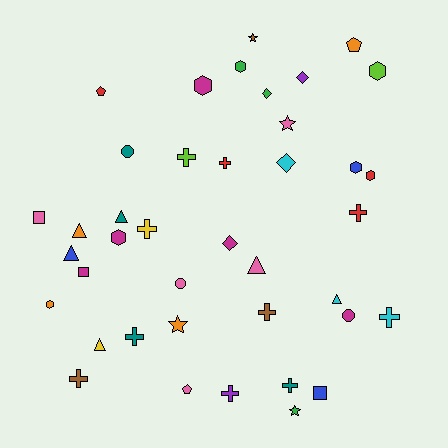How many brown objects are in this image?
There are 3 brown objects.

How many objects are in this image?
There are 40 objects.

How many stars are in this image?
There are 4 stars.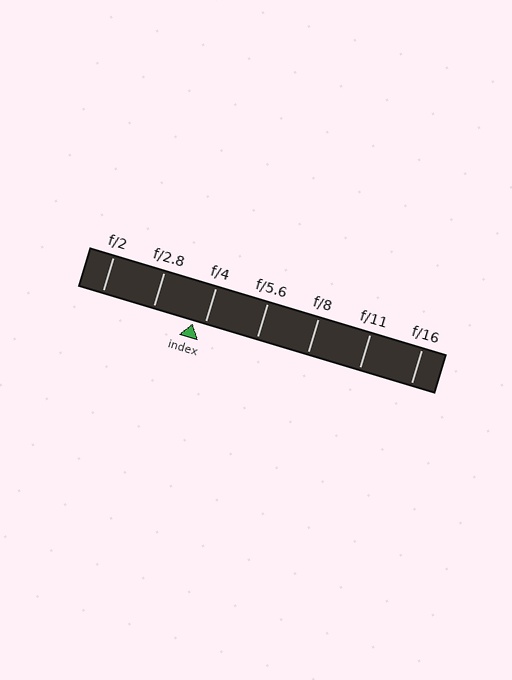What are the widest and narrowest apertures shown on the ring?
The widest aperture shown is f/2 and the narrowest is f/16.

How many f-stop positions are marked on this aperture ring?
There are 7 f-stop positions marked.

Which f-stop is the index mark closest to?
The index mark is closest to f/4.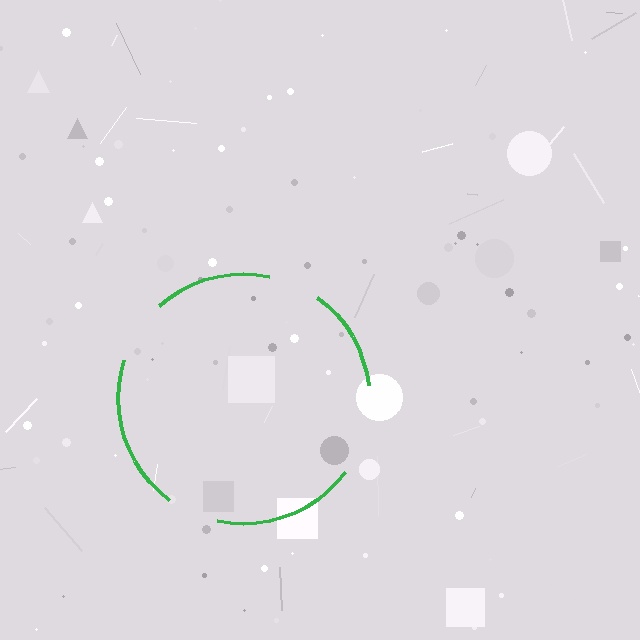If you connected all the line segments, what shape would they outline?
They would outline a circle.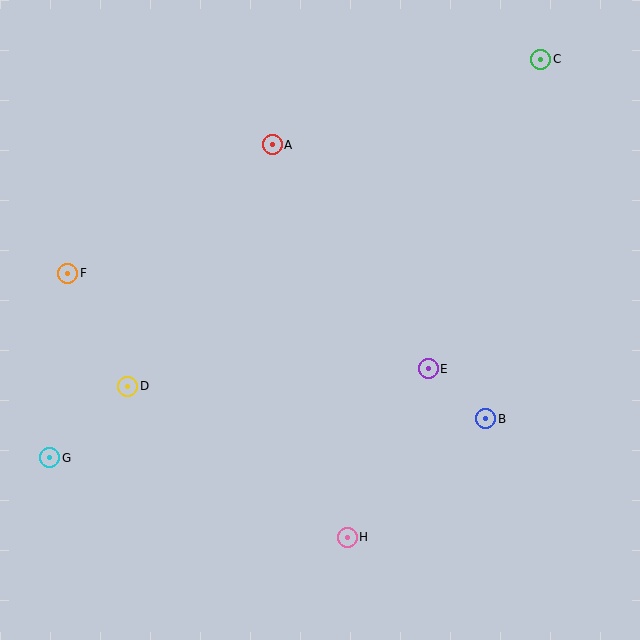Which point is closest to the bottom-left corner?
Point G is closest to the bottom-left corner.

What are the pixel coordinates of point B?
Point B is at (486, 419).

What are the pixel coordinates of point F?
Point F is at (68, 273).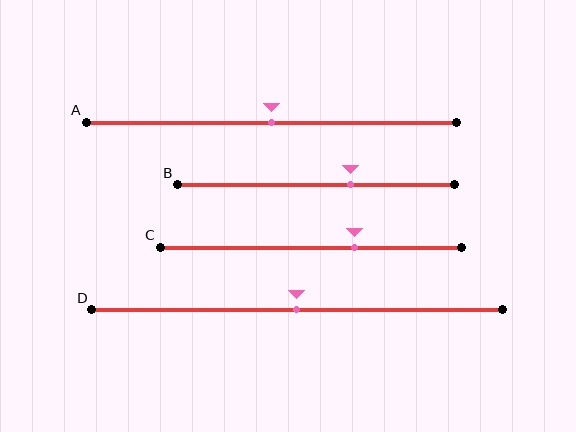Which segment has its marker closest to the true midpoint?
Segment A has its marker closest to the true midpoint.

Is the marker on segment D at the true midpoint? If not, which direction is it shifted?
Yes, the marker on segment D is at the true midpoint.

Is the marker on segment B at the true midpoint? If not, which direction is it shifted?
No, the marker on segment B is shifted to the right by about 12% of the segment length.